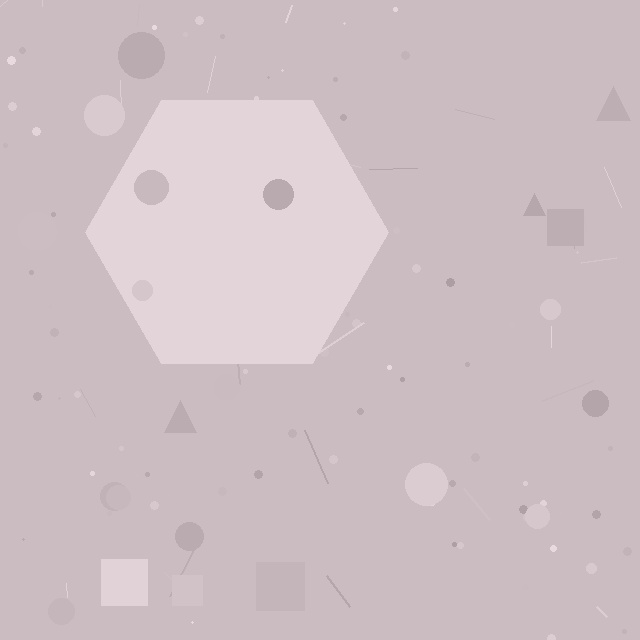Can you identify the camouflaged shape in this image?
The camouflaged shape is a hexagon.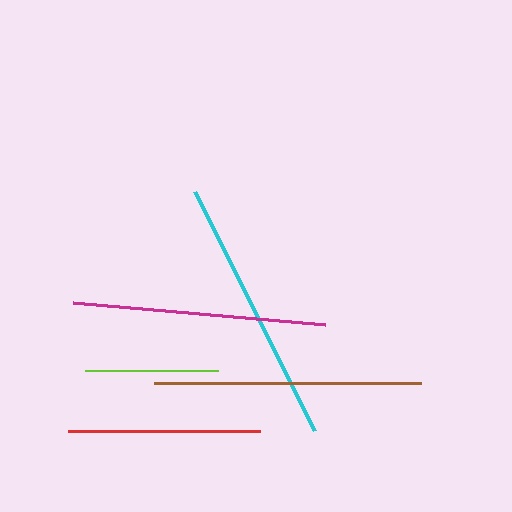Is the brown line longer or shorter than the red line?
The brown line is longer than the red line.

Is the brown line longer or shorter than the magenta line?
The brown line is longer than the magenta line.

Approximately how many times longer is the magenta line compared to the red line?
The magenta line is approximately 1.3 times the length of the red line.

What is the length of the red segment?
The red segment is approximately 193 pixels long.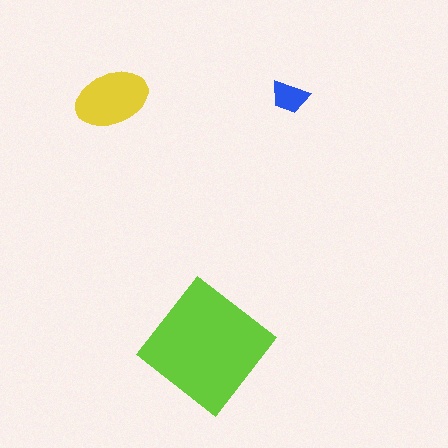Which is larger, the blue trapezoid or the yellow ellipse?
The yellow ellipse.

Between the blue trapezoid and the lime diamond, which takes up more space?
The lime diamond.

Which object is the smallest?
The blue trapezoid.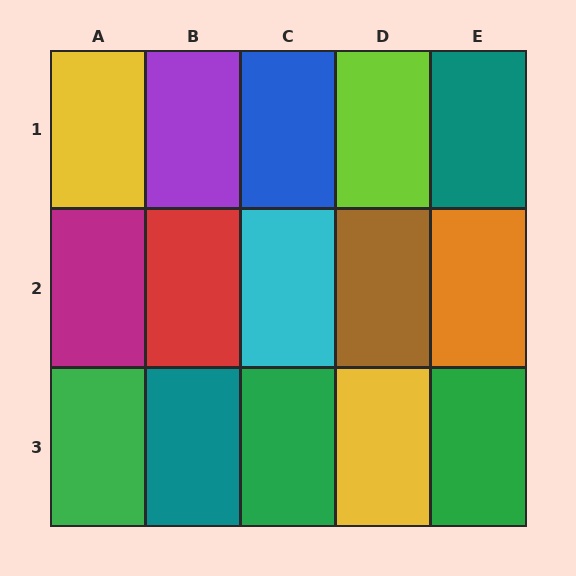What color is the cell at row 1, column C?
Blue.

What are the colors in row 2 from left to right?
Magenta, red, cyan, brown, orange.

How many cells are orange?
1 cell is orange.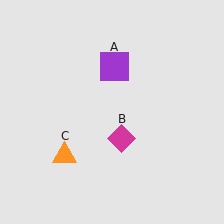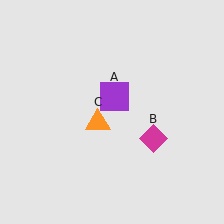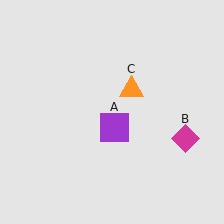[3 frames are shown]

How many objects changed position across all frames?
3 objects changed position: purple square (object A), magenta diamond (object B), orange triangle (object C).